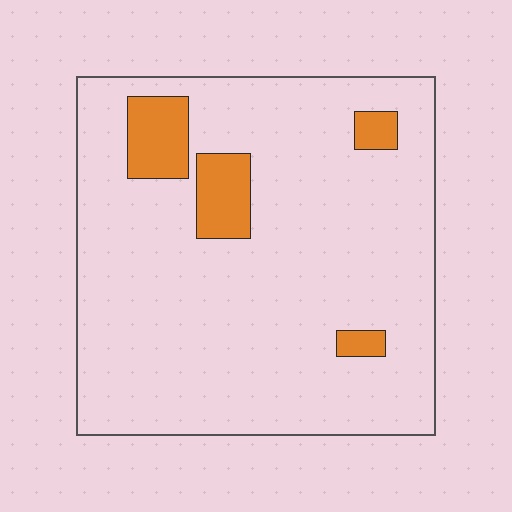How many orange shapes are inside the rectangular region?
4.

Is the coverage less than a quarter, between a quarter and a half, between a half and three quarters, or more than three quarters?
Less than a quarter.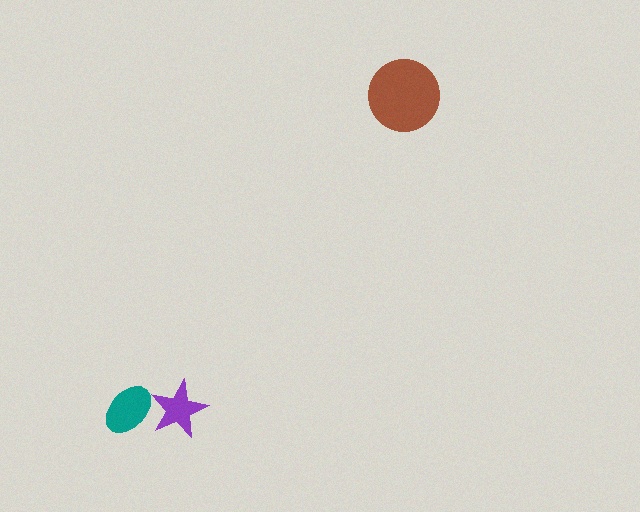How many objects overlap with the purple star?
1 object overlaps with the purple star.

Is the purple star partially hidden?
No, no other shape covers it.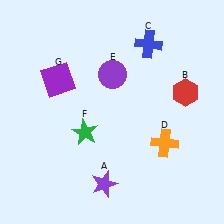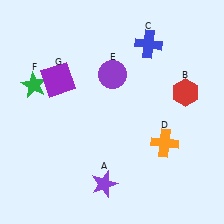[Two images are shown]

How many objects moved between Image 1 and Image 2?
1 object moved between the two images.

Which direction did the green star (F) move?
The green star (F) moved left.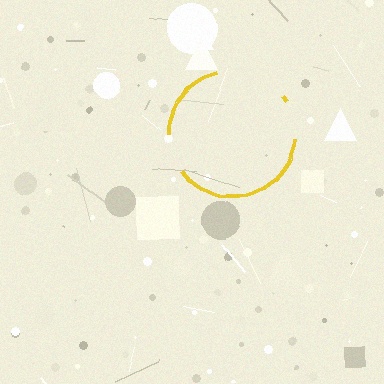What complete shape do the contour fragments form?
The contour fragments form a circle.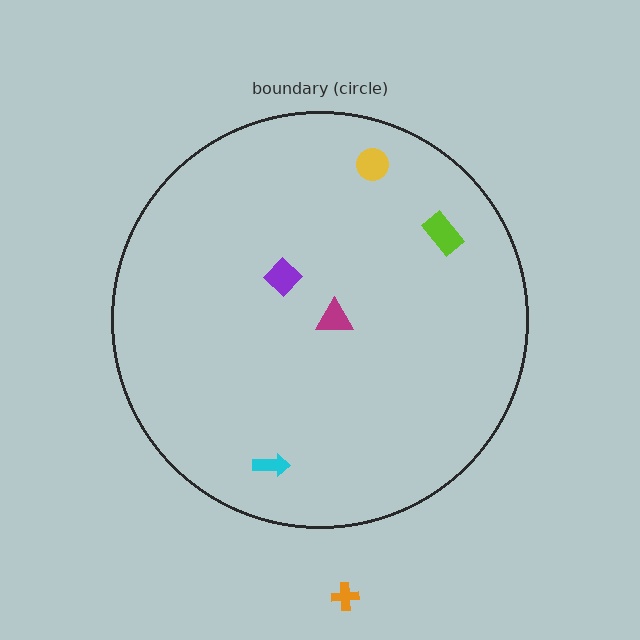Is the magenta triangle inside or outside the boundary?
Inside.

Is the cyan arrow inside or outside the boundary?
Inside.